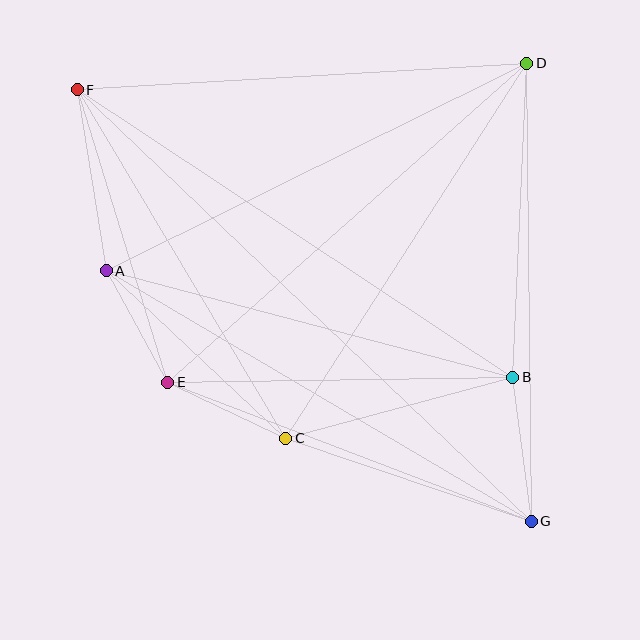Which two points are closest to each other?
Points A and E are closest to each other.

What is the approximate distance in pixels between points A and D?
The distance between A and D is approximately 469 pixels.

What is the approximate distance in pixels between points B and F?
The distance between B and F is approximately 522 pixels.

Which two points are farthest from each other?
Points F and G are farthest from each other.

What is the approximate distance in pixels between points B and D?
The distance between B and D is approximately 314 pixels.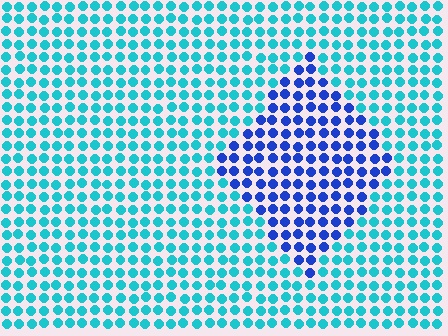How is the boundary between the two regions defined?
The boundary is defined purely by a slight shift in hue (about 46 degrees). Spacing, size, and orientation are identical on both sides.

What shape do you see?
I see a diamond.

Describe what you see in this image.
The image is filled with small cyan elements in a uniform arrangement. A diamond-shaped region is visible where the elements are tinted to a slightly different hue, forming a subtle color boundary.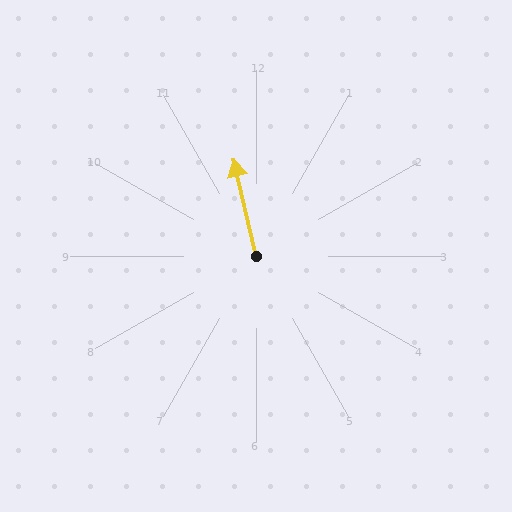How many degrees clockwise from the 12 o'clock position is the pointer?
Approximately 347 degrees.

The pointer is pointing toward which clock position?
Roughly 12 o'clock.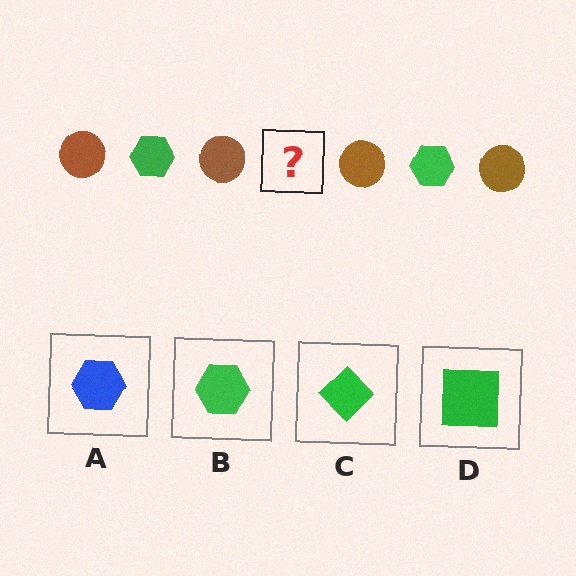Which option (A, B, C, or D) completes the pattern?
B.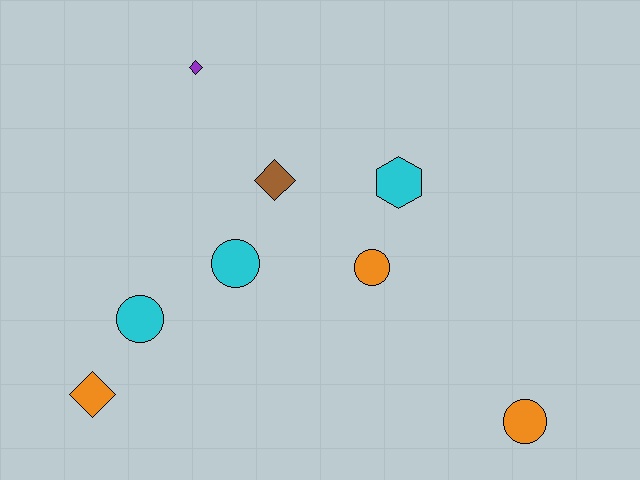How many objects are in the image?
There are 8 objects.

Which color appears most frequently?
Cyan, with 3 objects.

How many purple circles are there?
There are no purple circles.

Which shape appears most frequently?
Circle, with 4 objects.